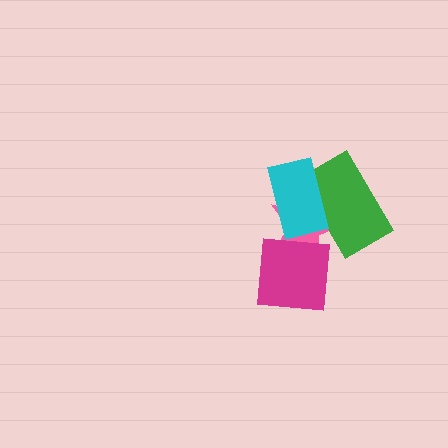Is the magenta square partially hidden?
No, no other shape covers it.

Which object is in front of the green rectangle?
The cyan rectangle is in front of the green rectangle.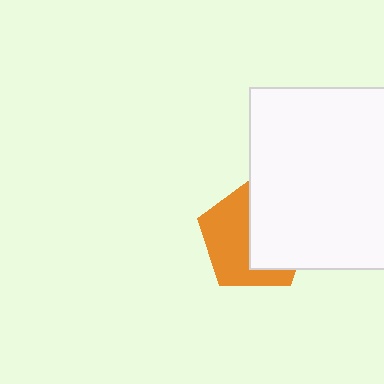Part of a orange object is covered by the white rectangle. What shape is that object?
It is a pentagon.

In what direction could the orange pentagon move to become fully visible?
The orange pentagon could move left. That would shift it out from behind the white rectangle entirely.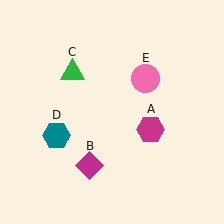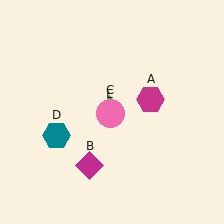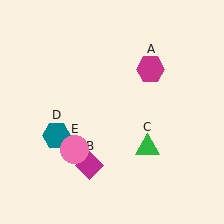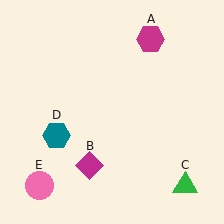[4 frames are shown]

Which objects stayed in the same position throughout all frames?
Magenta diamond (object B) and teal hexagon (object D) remained stationary.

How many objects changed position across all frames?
3 objects changed position: magenta hexagon (object A), green triangle (object C), pink circle (object E).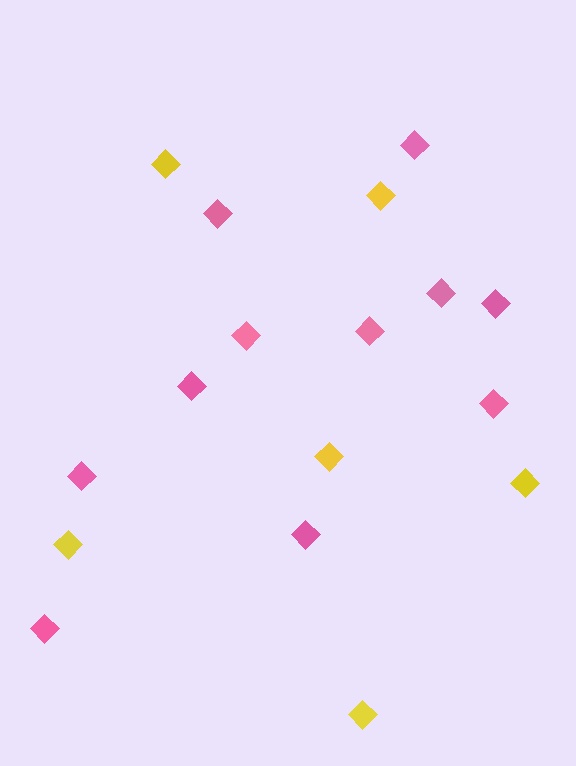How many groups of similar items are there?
There are 2 groups: one group of pink diamonds (11) and one group of yellow diamonds (6).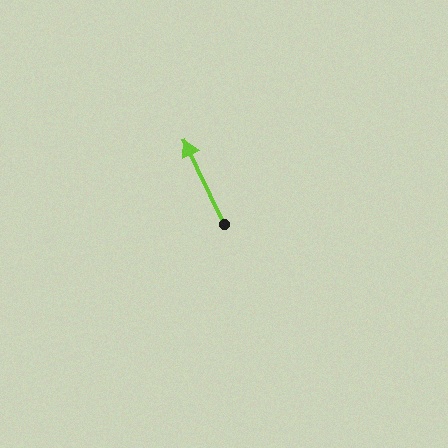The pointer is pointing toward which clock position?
Roughly 11 o'clock.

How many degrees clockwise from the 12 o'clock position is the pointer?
Approximately 334 degrees.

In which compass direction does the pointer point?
Northwest.